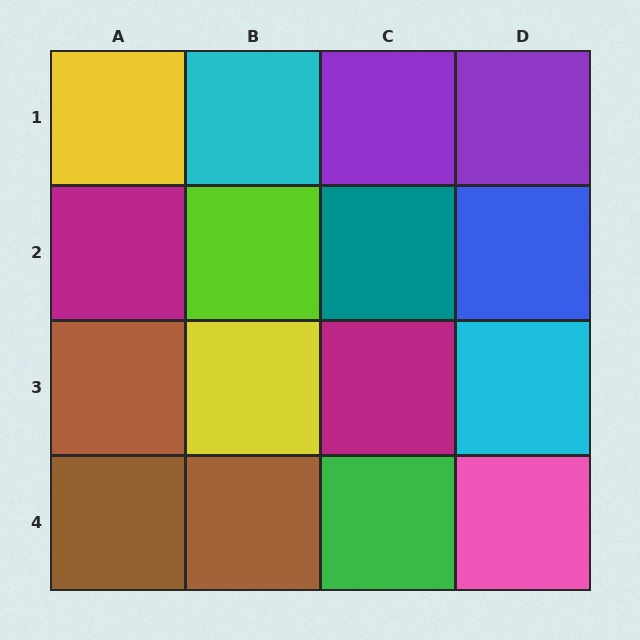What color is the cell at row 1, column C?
Purple.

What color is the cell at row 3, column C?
Magenta.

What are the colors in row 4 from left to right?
Brown, brown, green, pink.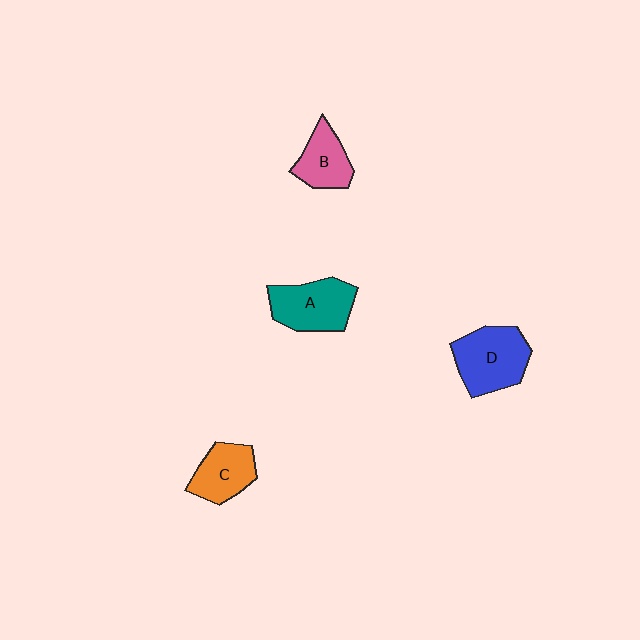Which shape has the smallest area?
Shape B (pink).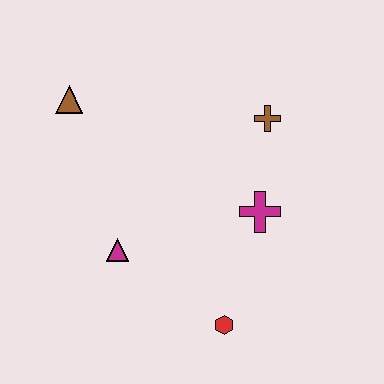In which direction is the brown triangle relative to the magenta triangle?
The brown triangle is above the magenta triangle.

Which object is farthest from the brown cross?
The red hexagon is farthest from the brown cross.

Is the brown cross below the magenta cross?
No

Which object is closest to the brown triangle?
The magenta triangle is closest to the brown triangle.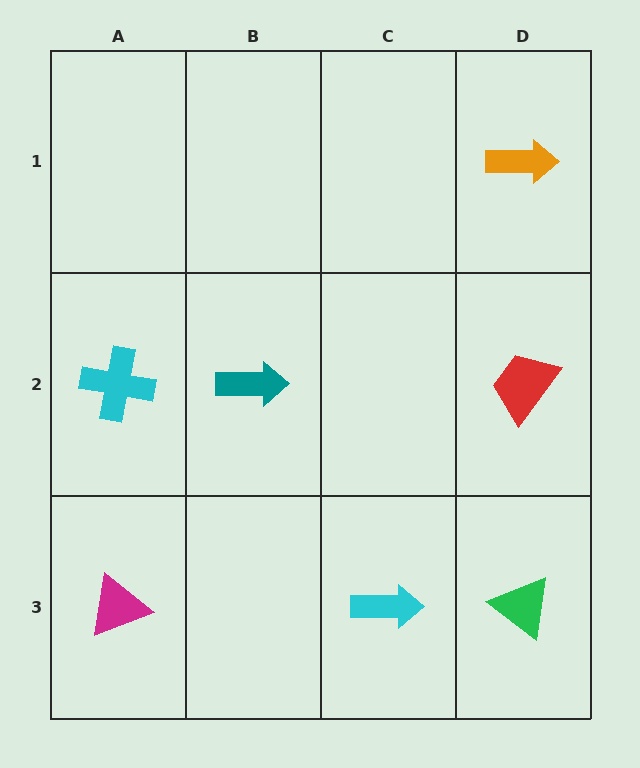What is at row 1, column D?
An orange arrow.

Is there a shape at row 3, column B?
No, that cell is empty.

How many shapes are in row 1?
1 shape.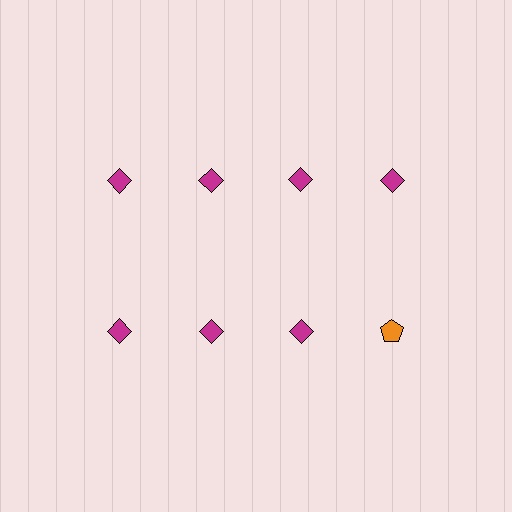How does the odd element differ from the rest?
It differs in both color (orange instead of magenta) and shape (pentagon instead of diamond).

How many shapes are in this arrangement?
There are 8 shapes arranged in a grid pattern.